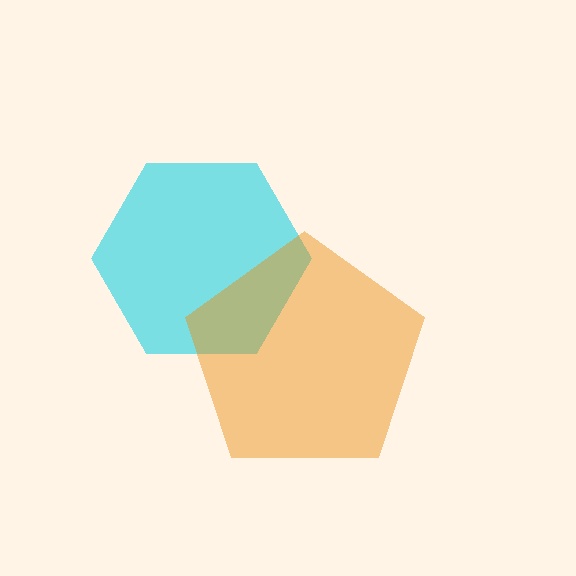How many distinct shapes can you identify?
There are 2 distinct shapes: a cyan hexagon, an orange pentagon.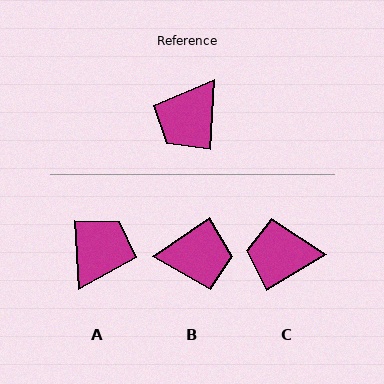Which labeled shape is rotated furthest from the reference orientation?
A, about 174 degrees away.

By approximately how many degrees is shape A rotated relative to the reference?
Approximately 174 degrees clockwise.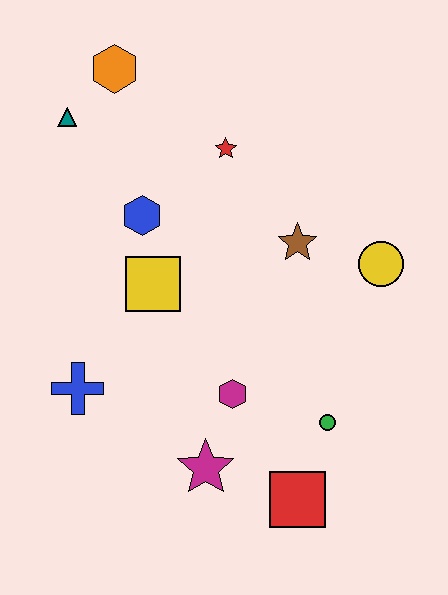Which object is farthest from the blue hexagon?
The red square is farthest from the blue hexagon.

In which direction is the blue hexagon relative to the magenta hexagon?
The blue hexagon is above the magenta hexagon.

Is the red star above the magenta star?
Yes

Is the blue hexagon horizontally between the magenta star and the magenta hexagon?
No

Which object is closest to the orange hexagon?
The teal triangle is closest to the orange hexagon.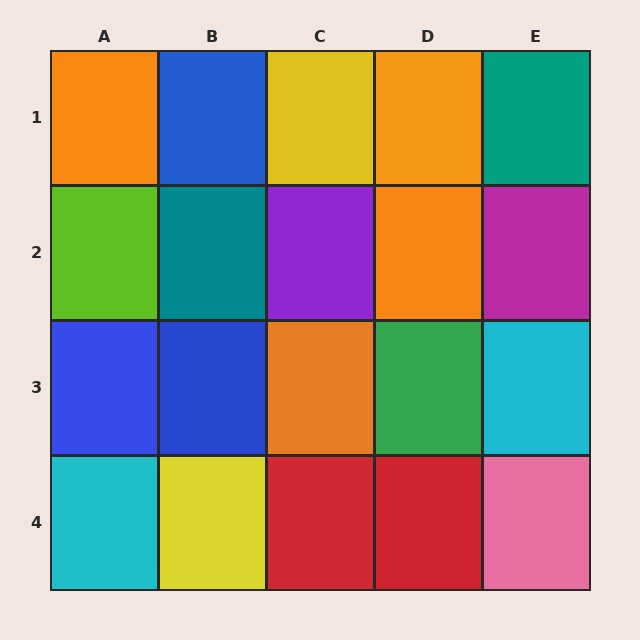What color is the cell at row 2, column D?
Orange.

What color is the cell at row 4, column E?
Pink.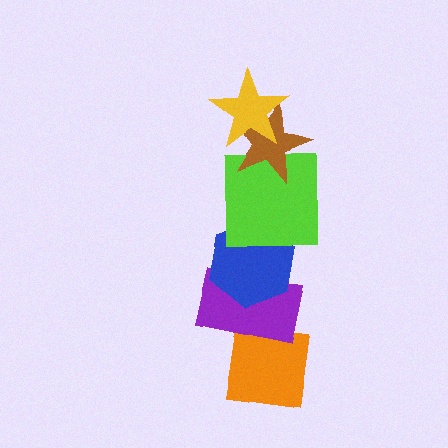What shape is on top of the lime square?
The brown star is on top of the lime square.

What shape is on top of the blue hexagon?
The lime square is on top of the blue hexagon.